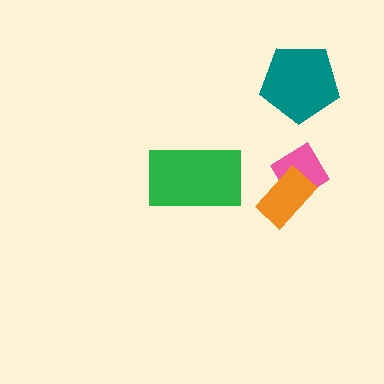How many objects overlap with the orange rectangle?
1 object overlaps with the orange rectangle.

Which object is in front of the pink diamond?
The orange rectangle is in front of the pink diamond.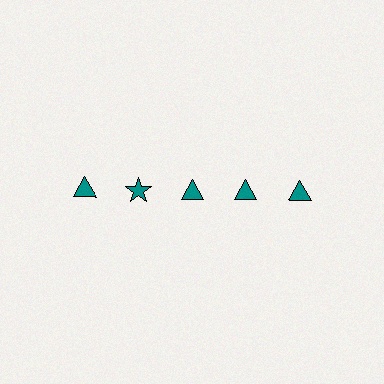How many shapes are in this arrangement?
There are 5 shapes arranged in a grid pattern.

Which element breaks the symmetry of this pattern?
The teal star in the top row, second from left column breaks the symmetry. All other shapes are teal triangles.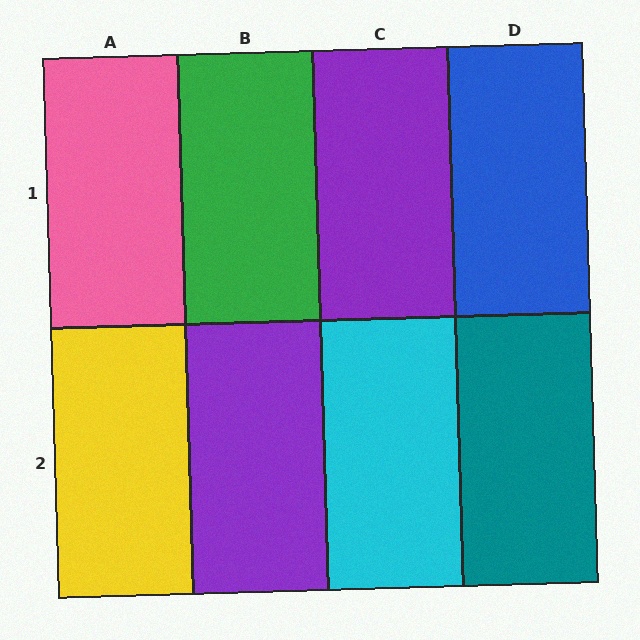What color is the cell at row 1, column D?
Blue.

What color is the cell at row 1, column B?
Green.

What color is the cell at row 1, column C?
Purple.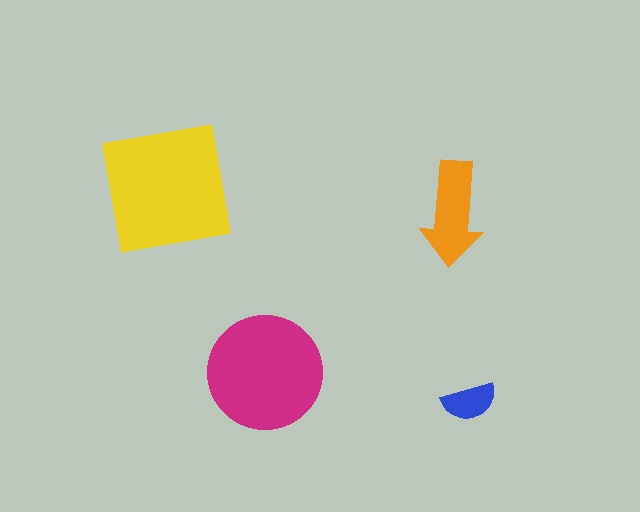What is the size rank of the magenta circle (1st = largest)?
2nd.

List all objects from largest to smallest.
The yellow square, the magenta circle, the orange arrow, the blue semicircle.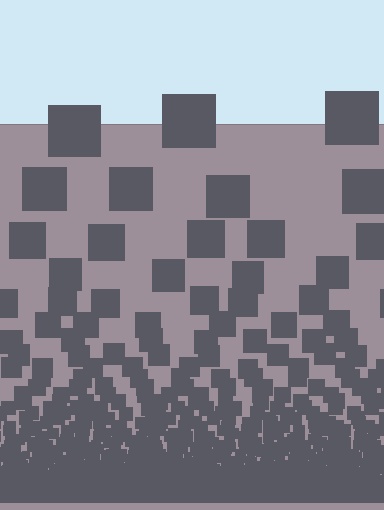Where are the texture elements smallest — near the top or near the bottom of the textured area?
Near the bottom.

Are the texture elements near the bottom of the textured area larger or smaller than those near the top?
Smaller. The gradient is inverted — elements near the bottom are smaller and denser.